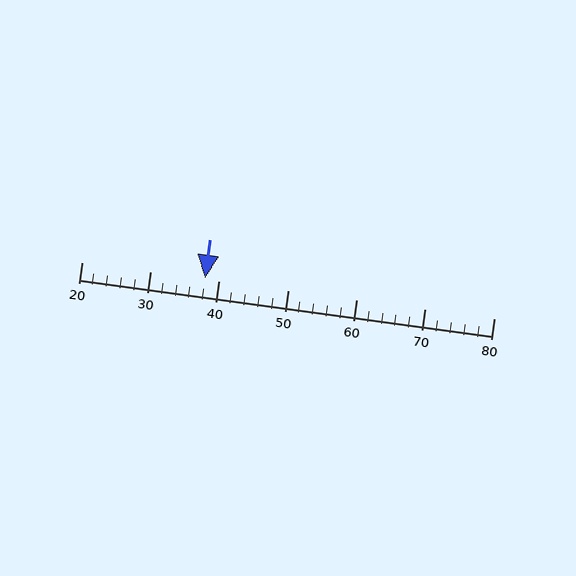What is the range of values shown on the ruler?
The ruler shows values from 20 to 80.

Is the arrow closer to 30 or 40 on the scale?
The arrow is closer to 40.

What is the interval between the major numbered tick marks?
The major tick marks are spaced 10 units apart.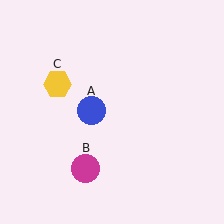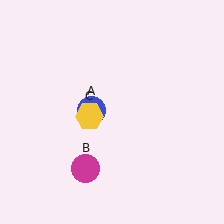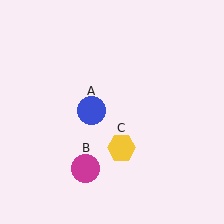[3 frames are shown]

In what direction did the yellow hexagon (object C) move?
The yellow hexagon (object C) moved down and to the right.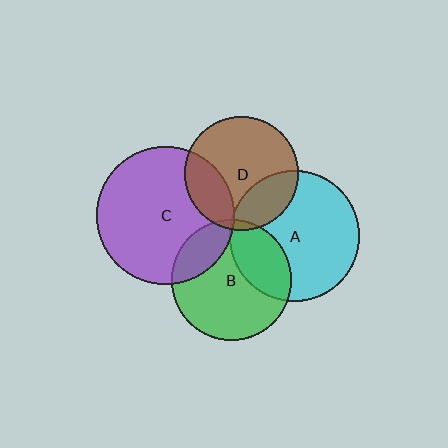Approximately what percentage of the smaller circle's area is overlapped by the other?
Approximately 5%.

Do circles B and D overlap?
Yes.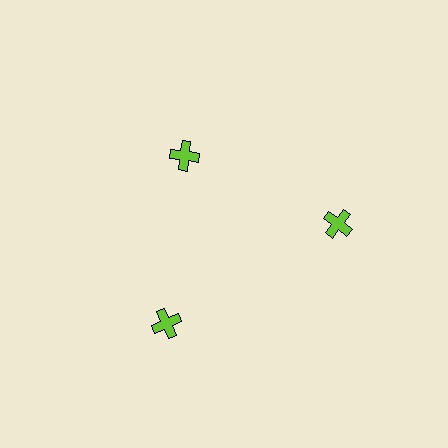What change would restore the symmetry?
The symmetry would be restored by moving it outward, back onto the ring so that all 3 crosses sit at equal angles and equal distance from the center.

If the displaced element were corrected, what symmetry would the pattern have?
It would have 3-fold rotational symmetry — the pattern would map onto itself every 120 degrees.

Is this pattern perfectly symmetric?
No. The 3 lime crosses are arranged in a ring, but one element near the 11 o'clock position is pulled inward toward the center, breaking the 3-fold rotational symmetry.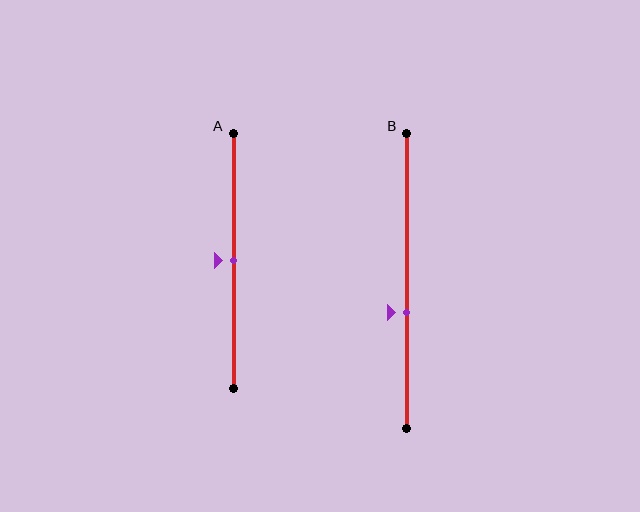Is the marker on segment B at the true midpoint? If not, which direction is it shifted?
No, the marker on segment B is shifted downward by about 11% of the segment length.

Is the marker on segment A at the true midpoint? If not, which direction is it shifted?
Yes, the marker on segment A is at the true midpoint.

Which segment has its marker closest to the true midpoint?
Segment A has its marker closest to the true midpoint.